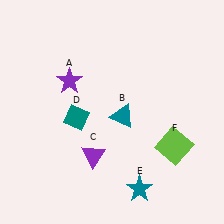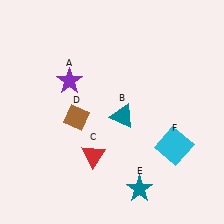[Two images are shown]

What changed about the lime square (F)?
In Image 1, F is lime. In Image 2, it changed to cyan.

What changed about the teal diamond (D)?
In Image 1, D is teal. In Image 2, it changed to brown.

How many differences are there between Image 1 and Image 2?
There are 3 differences between the two images.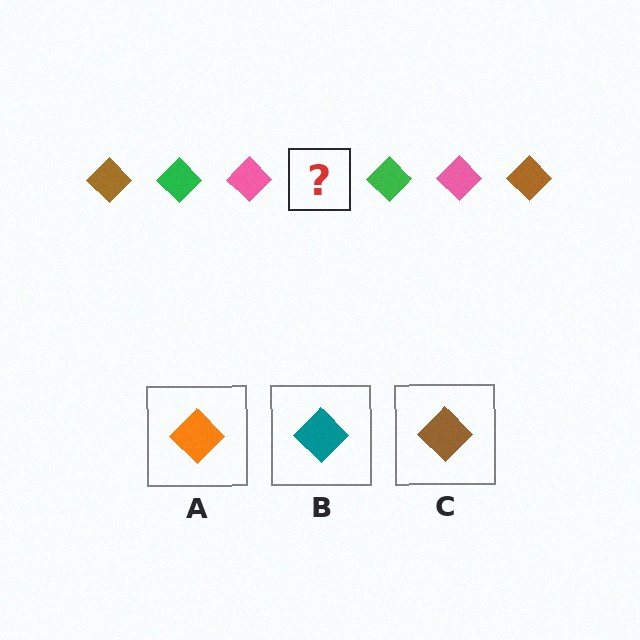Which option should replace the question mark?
Option C.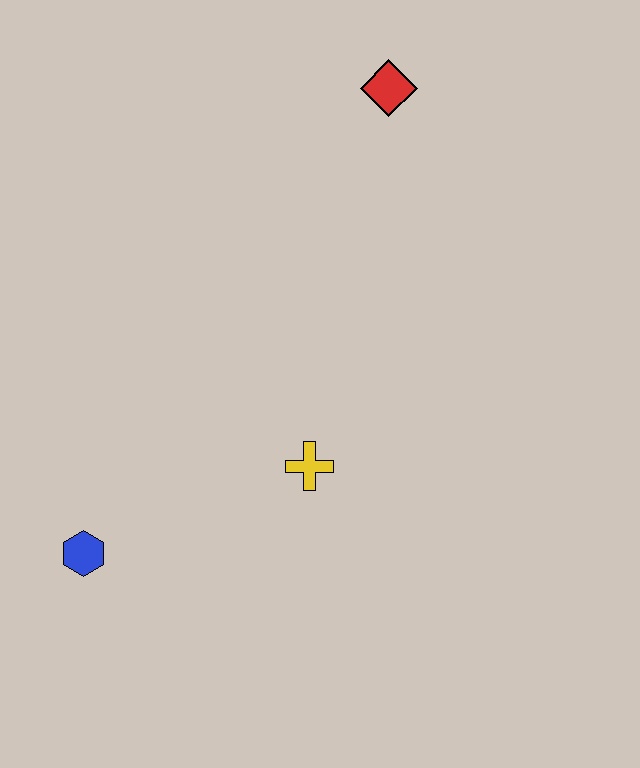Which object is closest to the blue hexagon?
The yellow cross is closest to the blue hexagon.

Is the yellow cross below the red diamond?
Yes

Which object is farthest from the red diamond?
The blue hexagon is farthest from the red diamond.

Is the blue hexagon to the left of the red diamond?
Yes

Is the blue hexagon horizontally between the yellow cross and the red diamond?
No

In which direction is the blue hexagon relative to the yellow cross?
The blue hexagon is to the left of the yellow cross.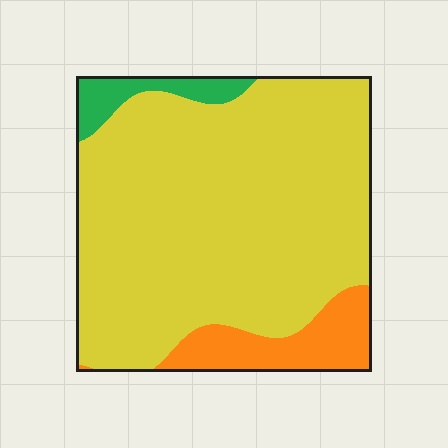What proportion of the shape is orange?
Orange takes up about one eighth (1/8) of the shape.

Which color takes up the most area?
Yellow, at roughly 80%.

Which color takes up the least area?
Green, at roughly 5%.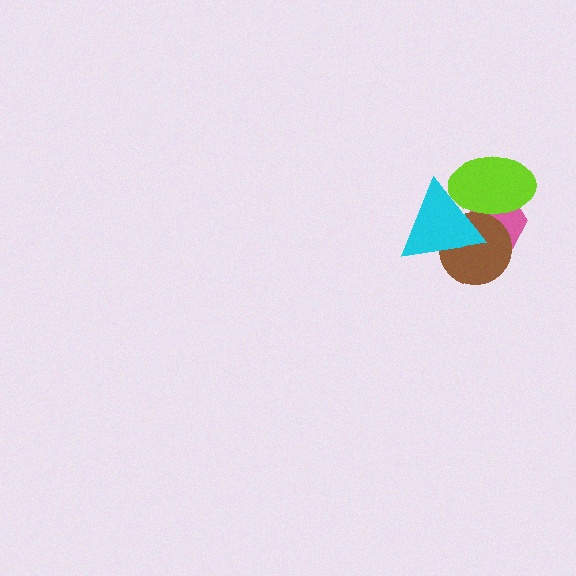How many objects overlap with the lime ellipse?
3 objects overlap with the lime ellipse.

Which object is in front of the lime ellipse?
The cyan triangle is in front of the lime ellipse.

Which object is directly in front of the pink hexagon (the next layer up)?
The brown circle is directly in front of the pink hexagon.